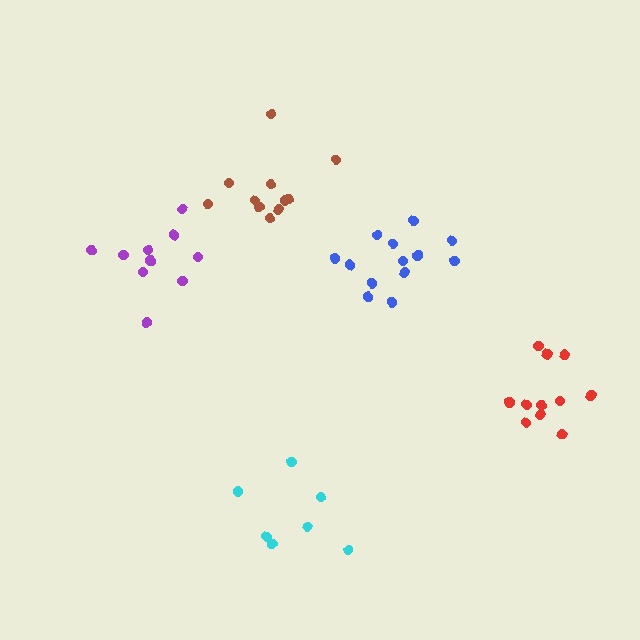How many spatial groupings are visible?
There are 5 spatial groupings.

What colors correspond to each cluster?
The clusters are colored: blue, cyan, purple, red, brown.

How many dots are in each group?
Group 1: 13 dots, Group 2: 7 dots, Group 3: 10 dots, Group 4: 11 dots, Group 5: 11 dots (52 total).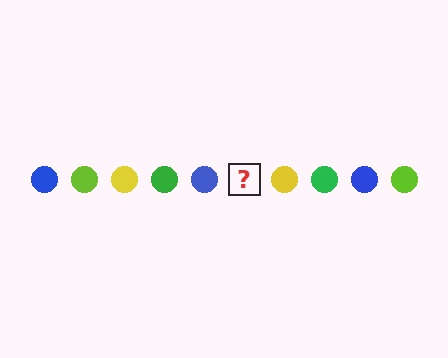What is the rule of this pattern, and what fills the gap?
The rule is that the pattern cycles through blue, lime, yellow, green circles. The gap should be filled with a lime circle.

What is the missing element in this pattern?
The missing element is a lime circle.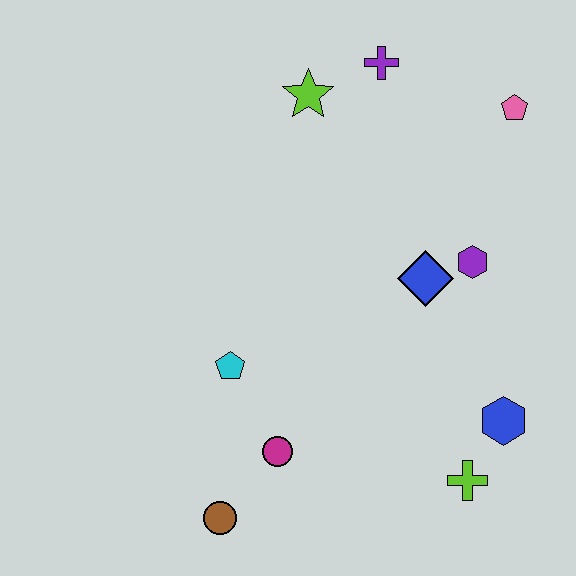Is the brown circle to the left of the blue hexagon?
Yes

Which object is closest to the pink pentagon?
The purple cross is closest to the pink pentagon.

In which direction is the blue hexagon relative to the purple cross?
The blue hexagon is below the purple cross.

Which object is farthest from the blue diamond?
The brown circle is farthest from the blue diamond.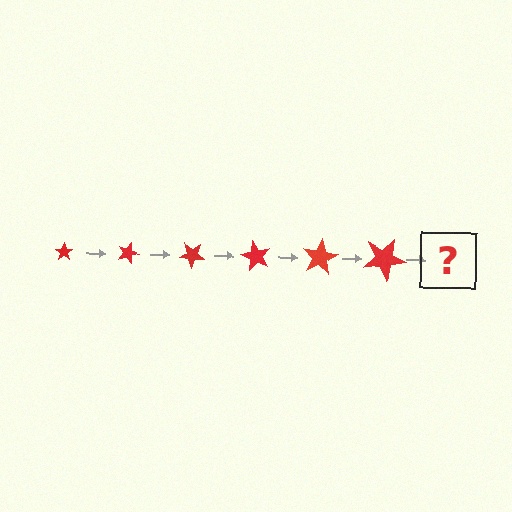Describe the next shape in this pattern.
It should be a star, larger than the previous one and rotated 120 degrees from the start.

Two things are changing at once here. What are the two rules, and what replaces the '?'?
The two rules are that the star grows larger each step and it rotates 20 degrees each step. The '?' should be a star, larger than the previous one and rotated 120 degrees from the start.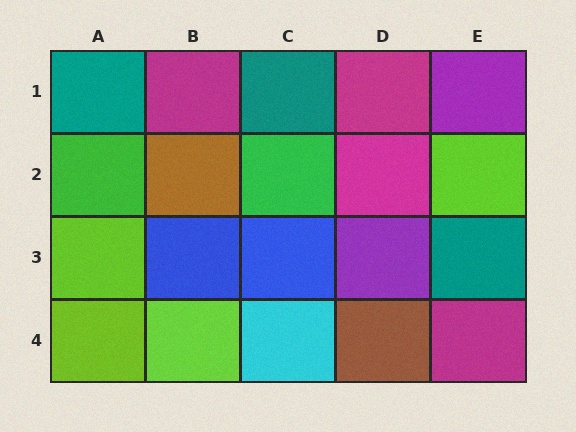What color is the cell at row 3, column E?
Teal.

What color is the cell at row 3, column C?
Blue.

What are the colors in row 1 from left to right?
Teal, magenta, teal, magenta, purple.